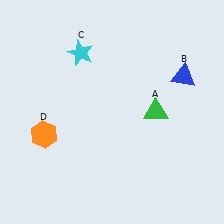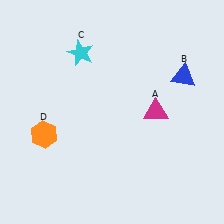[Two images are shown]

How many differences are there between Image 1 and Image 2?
There is 1 difference between the two images.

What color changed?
The triangle (A) changed from green in Image 1 to magenta in Image 2.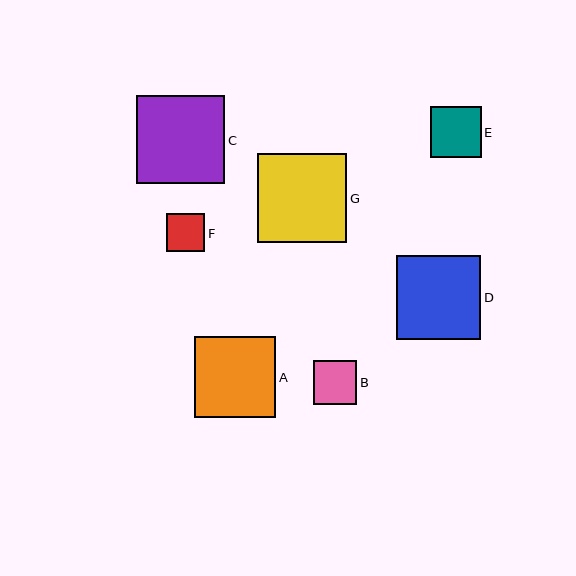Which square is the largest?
Square G is the largest with a size of approximately 89 pixels.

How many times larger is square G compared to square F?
Square G is approximately 2.3 times the size of square F.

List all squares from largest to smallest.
From largest to smallest: G, C, D, A, E, B, F.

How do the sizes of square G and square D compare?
Square G and square D are approximately the same size.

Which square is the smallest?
Square F is the smallest with a size of approximately 39 pixels.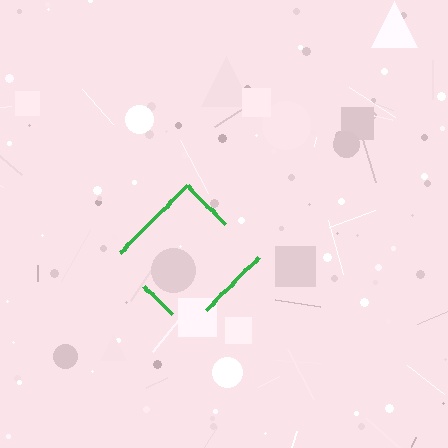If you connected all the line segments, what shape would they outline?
They would outline a diamond.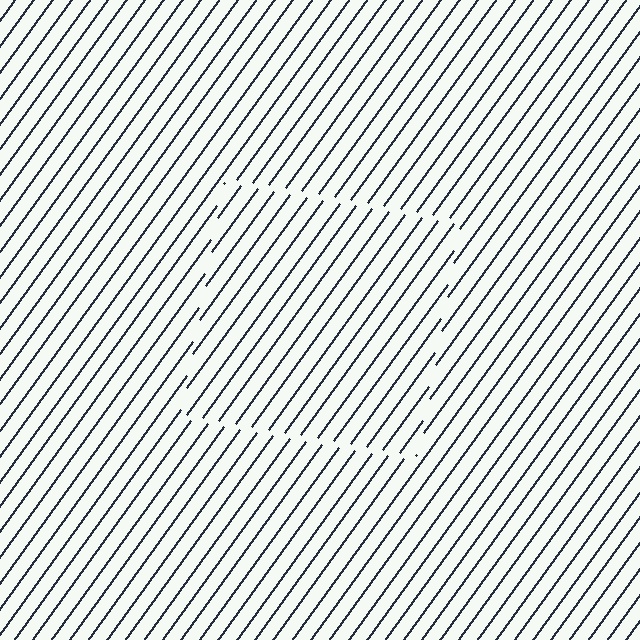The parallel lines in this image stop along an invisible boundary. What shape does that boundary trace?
An illusory square. The interior of the shape contains the same grating, shifted by half a period — the contour is defined by the phase discontinuity where line-ends from the inner and outer gratings abut.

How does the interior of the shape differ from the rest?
The interior of the shape contains the same grating, shifted by half a period — the contour is defined by the phase discontinuity where line-ends from the inner and outer gratings abut.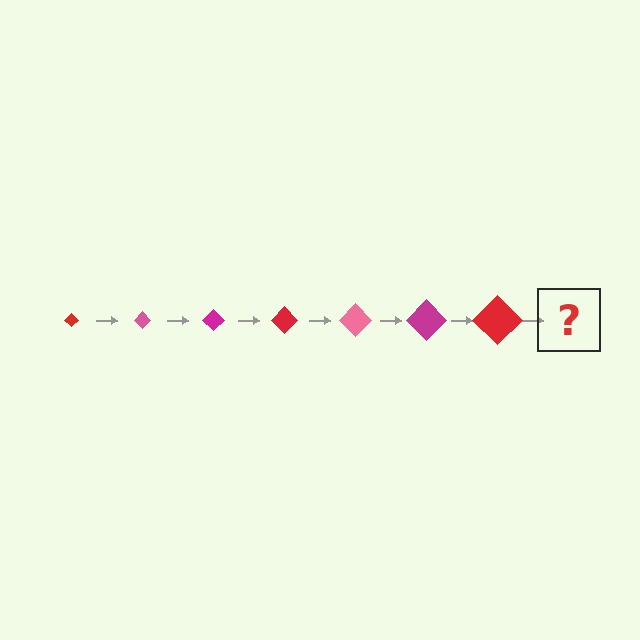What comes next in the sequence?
The next element should be a pink diamond, larger than the previous one.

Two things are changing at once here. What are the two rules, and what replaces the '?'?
The two rules are that the diamond grows larger each step and the color cycles through red, pink, and magenta. The '?' should be a pink diamond, larger than the previous one.